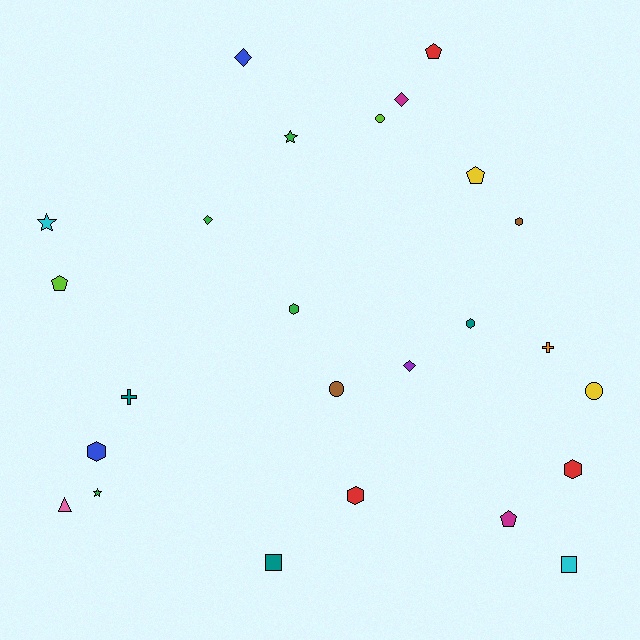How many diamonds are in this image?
There are 4 diamonds.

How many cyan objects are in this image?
There are 2 cyan objects.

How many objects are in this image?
There are 25 objects.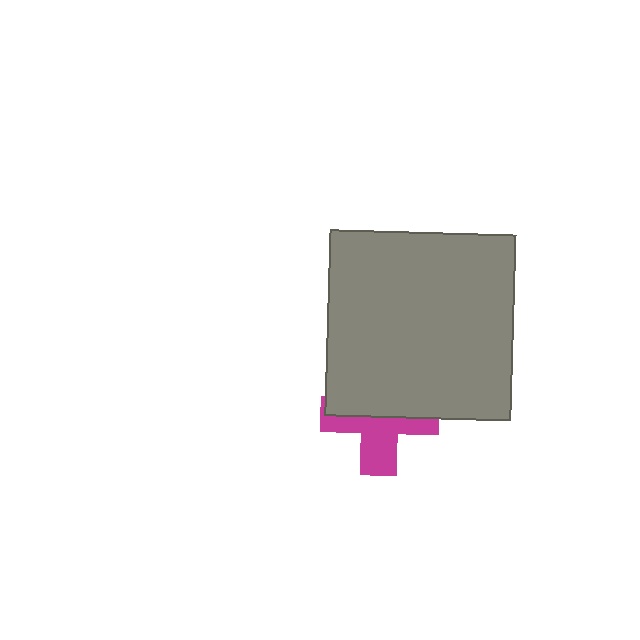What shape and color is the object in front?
The object in front is a gray square.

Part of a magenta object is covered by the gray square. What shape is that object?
It is a cross.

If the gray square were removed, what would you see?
You would see the complete magenta cross.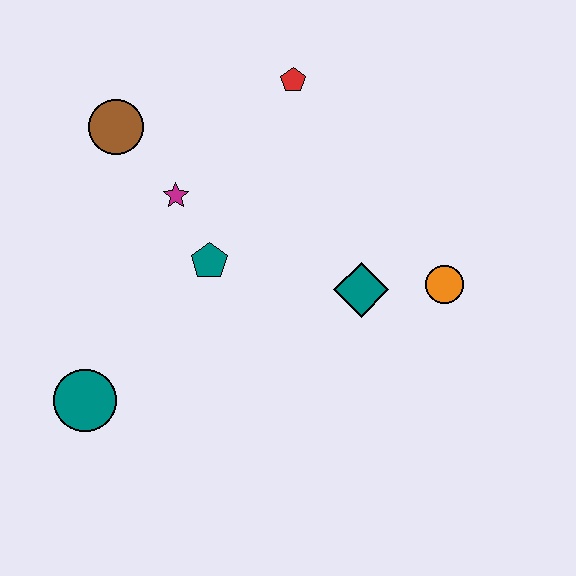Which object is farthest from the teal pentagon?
The orange circle is farthest from the teal pentagon.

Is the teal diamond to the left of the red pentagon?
No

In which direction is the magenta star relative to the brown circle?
The magenta star is below the brown circle.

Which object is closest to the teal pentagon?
The magenta star is closest to the teal pentagon.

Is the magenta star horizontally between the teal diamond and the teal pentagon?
No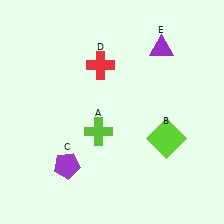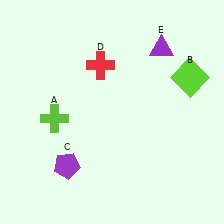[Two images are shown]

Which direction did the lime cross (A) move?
The lime cross (A) moved left.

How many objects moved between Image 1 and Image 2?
2 objects moved between the two images.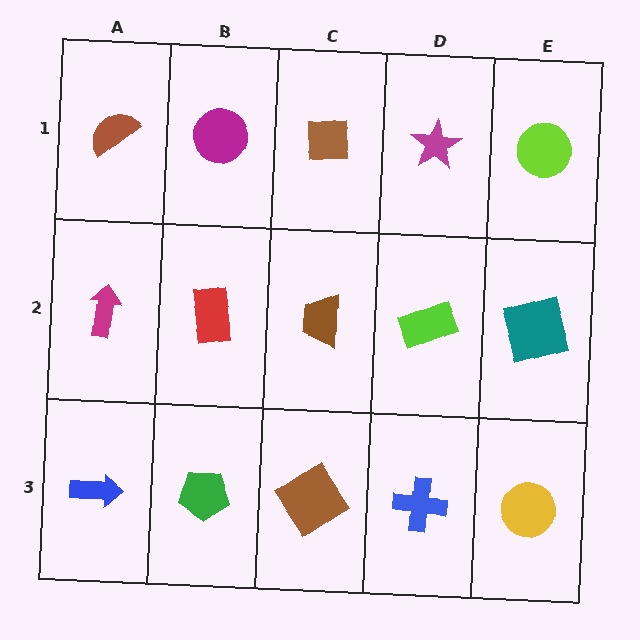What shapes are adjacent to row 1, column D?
A lime rectangle (row 2, column D), a brown square (row 1, column C), a lime circle (row 1, column E).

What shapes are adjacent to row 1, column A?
A magenta arrow (row 2, column A), a magenta circle (row 1, column B).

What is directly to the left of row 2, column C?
A red rectangle.